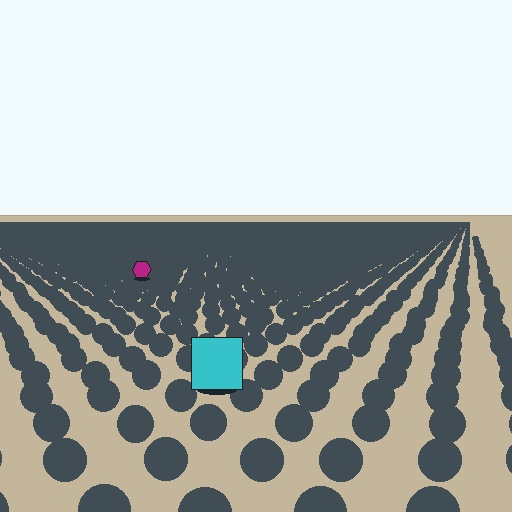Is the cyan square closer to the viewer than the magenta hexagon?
Yes. The cyan square is closer — you can tell from the texture gradient: the ground texture is coarser near it.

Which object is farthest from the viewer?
The magenta hexagon is farthest from the viewer. It appears smaller and the ground texture around it is denser.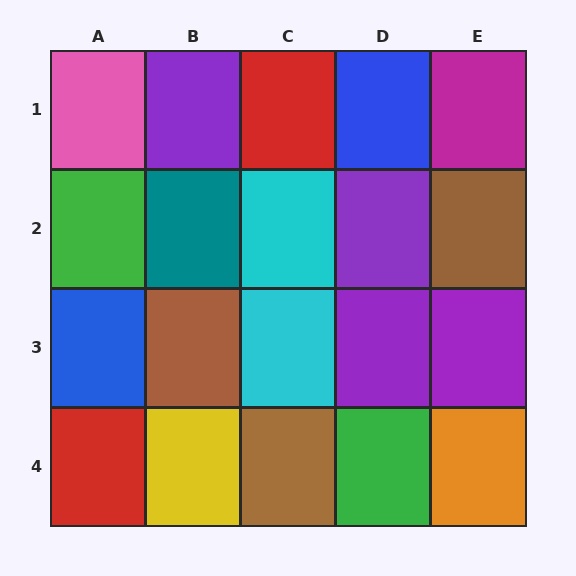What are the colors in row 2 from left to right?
Green, teal, cyan, purple, brown.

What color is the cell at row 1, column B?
Purple.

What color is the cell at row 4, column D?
Green.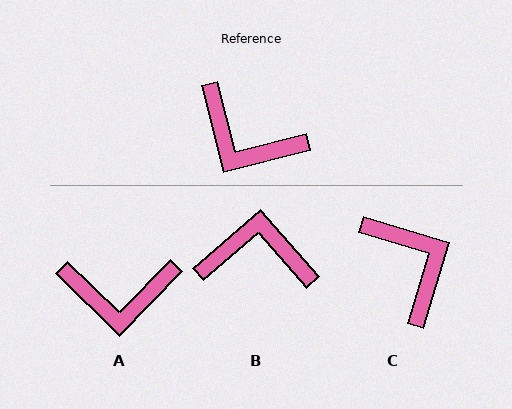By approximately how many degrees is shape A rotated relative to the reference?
Approximately 31 degrees counter-clockwise.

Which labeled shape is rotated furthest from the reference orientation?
B, about 154 degrees away.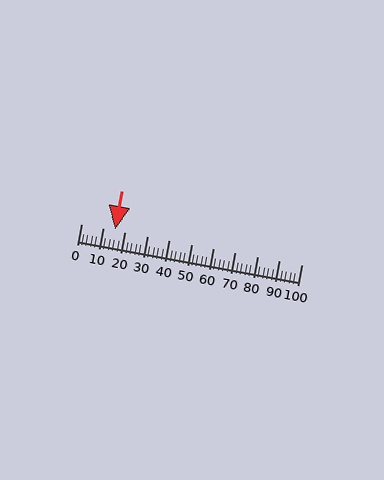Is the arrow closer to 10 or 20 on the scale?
The arrow is closer to 20.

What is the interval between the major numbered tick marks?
The major tick marks are spaced 10 units apart.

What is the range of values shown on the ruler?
The ruler shows values from 0 to 100.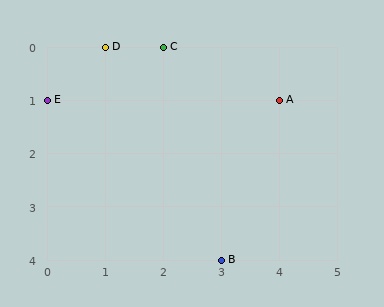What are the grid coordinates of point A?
Point A is at grid coordinates (4, 1).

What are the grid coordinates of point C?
Point C is at grid coordinates (2, 0).